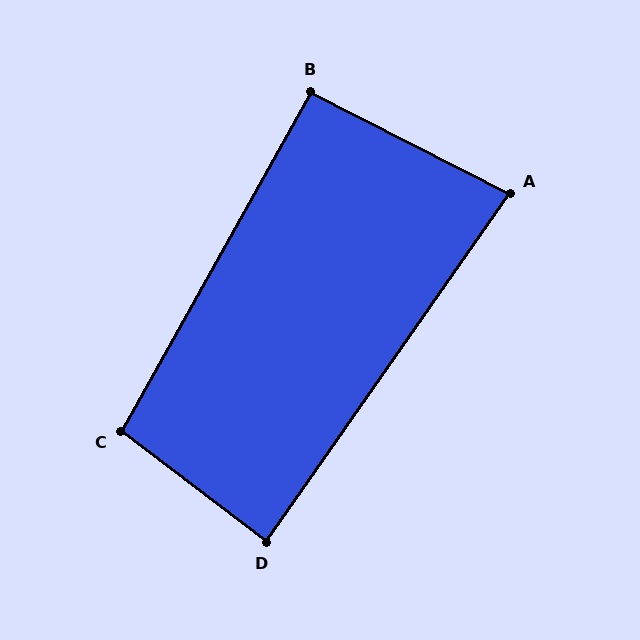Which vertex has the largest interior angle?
C, at approximately 98 degrees.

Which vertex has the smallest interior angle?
A, at approximately 82 degrees.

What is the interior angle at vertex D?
Approximately 88 degrees (approximately right).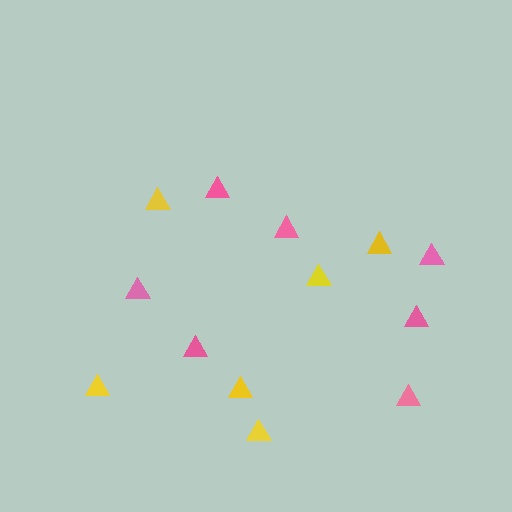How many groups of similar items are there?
There are 2 groups: one group of yellow triangles (6) and one group of pink triangles (7).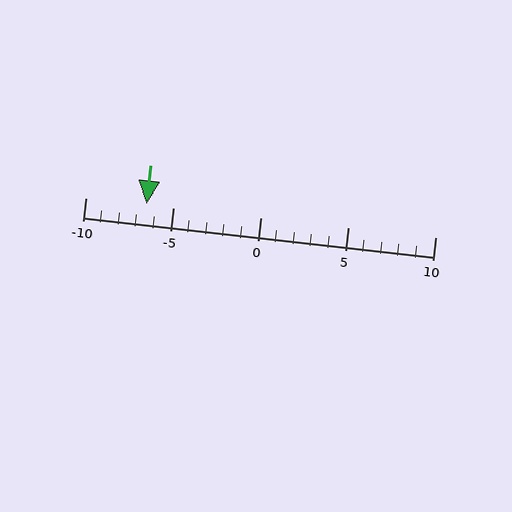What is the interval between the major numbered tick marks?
The major tick marks are spaced 5 units apart.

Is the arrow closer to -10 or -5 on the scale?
The arrow is closer to -5.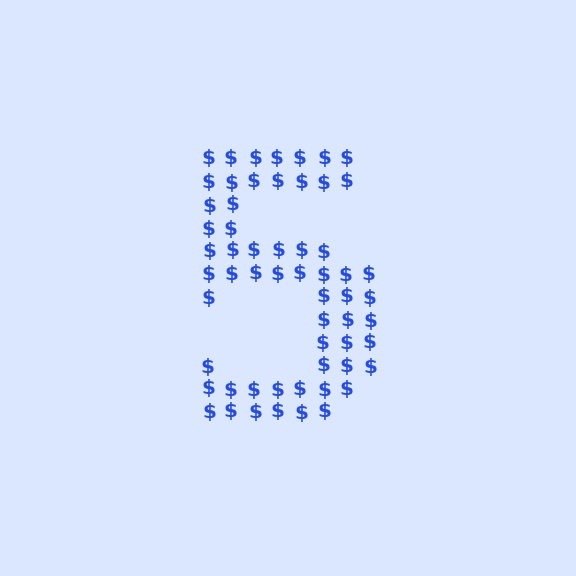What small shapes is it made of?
It is made of small dollar signs.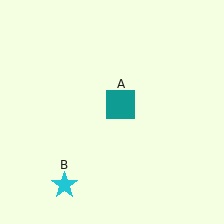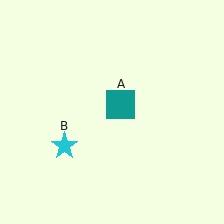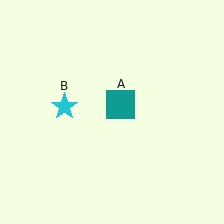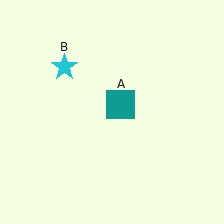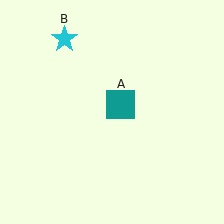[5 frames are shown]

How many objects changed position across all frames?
1 object changed position: cyan star (object B).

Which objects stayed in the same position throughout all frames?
Teal square (object A) remained stationary.